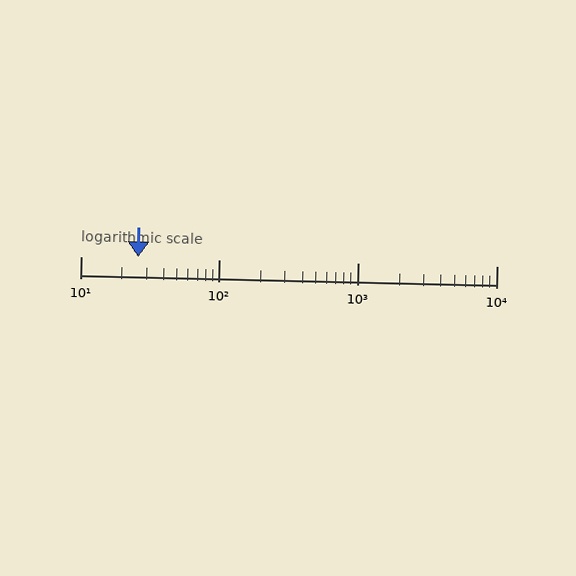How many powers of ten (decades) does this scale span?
The scale spans 3 decades, from 10 to 10000.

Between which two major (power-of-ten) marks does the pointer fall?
The pointer is between 10 and 100.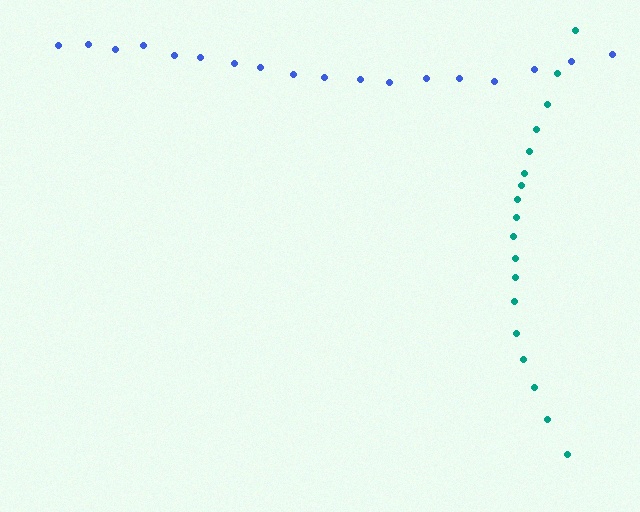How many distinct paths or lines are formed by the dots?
There are 2 distinct paths.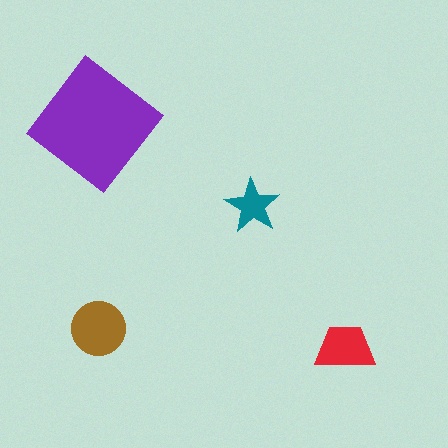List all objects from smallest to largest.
The teal star, the red trapezoid, the brown circle, the purple diamond.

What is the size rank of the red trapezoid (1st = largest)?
3rd.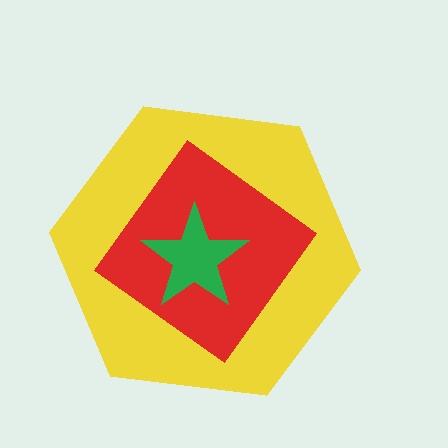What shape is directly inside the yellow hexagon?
The red diamond.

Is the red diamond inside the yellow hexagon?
Yes.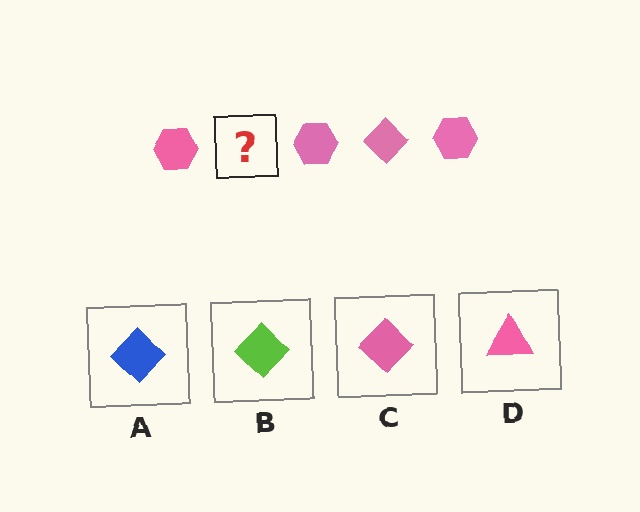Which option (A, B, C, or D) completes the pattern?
C.